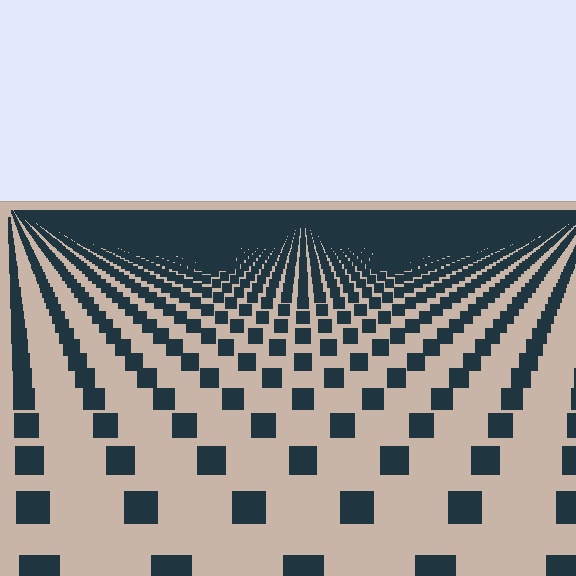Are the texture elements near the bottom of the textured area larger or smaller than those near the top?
Larger. Near the bottom, elements are closer to the viewer and appear at a bigger on-screen size.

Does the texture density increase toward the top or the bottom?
Density increases toward the top.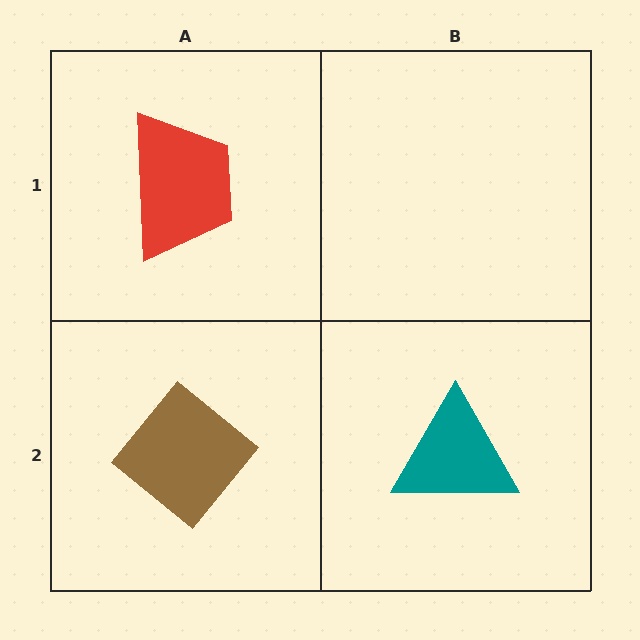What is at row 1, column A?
A red trapezoid.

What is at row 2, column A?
A brown diamond.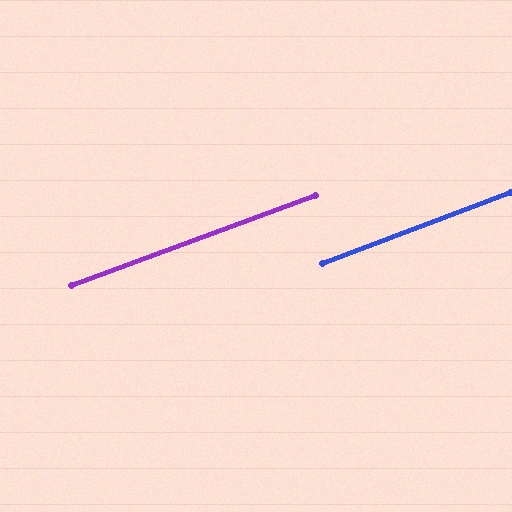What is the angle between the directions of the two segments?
Approximately 0 degrees.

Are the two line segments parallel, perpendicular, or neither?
Parallel — their directions differ by only 0.4°.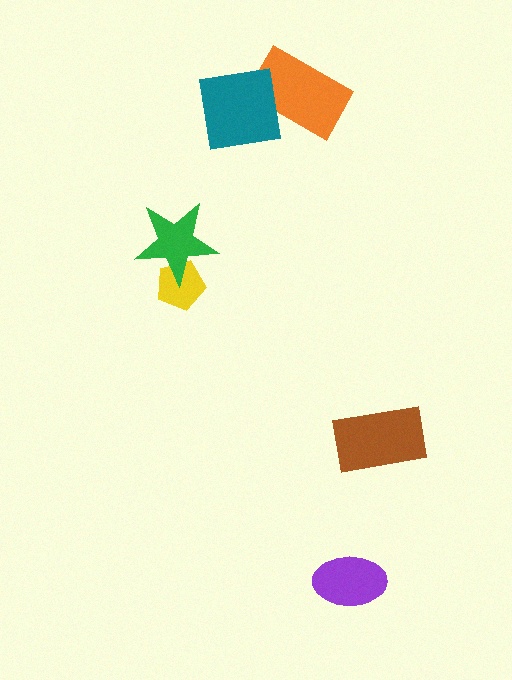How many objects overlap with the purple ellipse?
0 objects overlap with the purple ellipse.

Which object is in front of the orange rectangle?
The teal square is in front of the orange rectangle.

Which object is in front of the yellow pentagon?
The green star is in front of the yellow pentagon.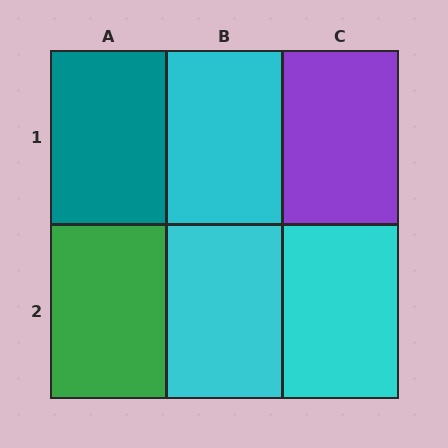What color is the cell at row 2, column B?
Cyan.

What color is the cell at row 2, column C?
Cyan.